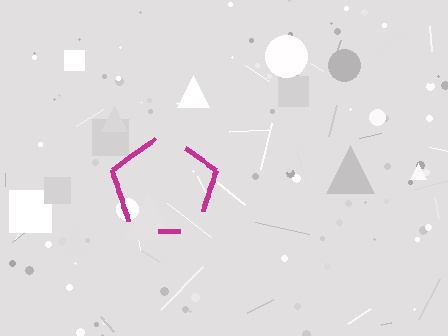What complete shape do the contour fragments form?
The contour fragments form a pentagon.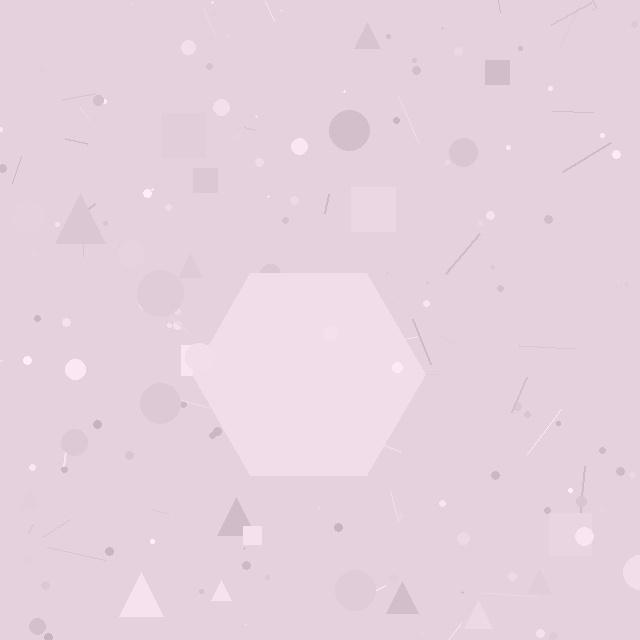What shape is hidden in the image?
A hexagon is hidden in the image.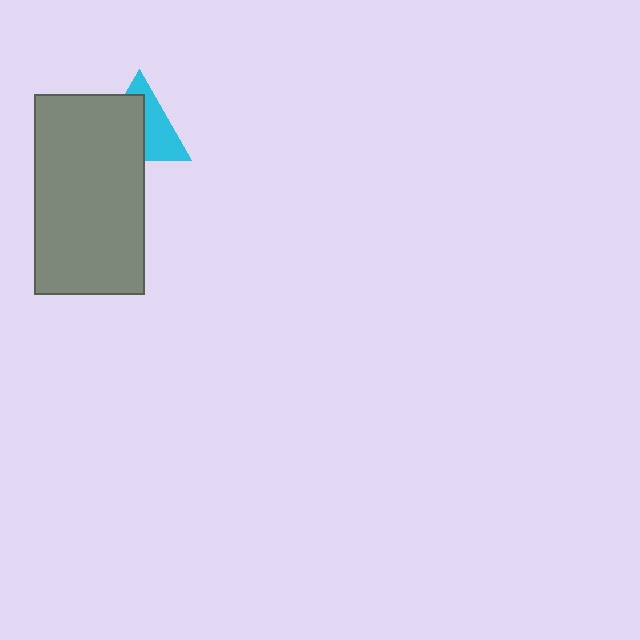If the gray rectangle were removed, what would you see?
You would see the complete cyan triangle.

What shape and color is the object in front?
The object in front is a gray rectangle.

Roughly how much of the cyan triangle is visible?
A small part of it is visible (roughly 45%).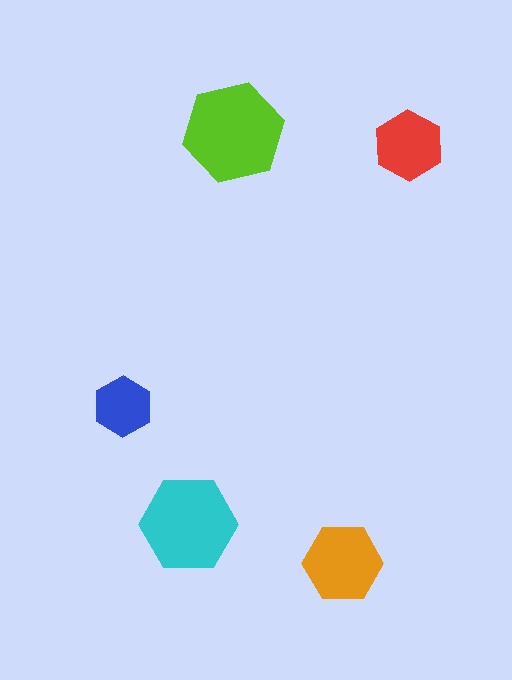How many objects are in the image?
There are 5 objects in the image.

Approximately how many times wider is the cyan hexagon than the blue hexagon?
About 1.5 times wider.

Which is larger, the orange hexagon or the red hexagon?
The orange one.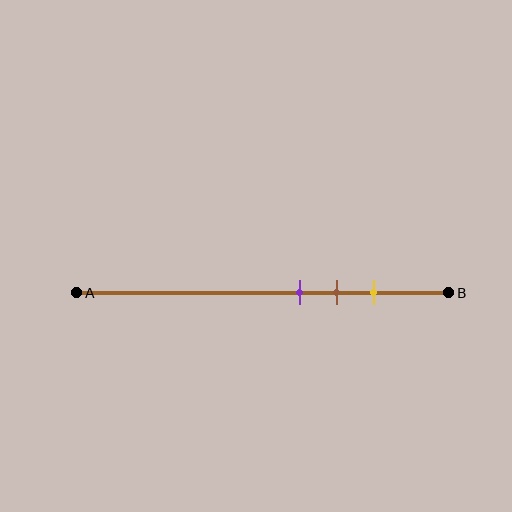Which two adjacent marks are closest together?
The purple and brown marks are the closest adjacent pair.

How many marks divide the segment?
There are 3 marks dividing the segment.